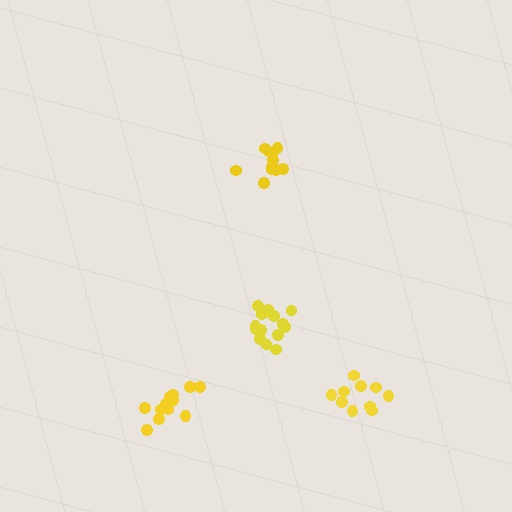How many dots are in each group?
Group 1: 11 dots, Group 2: 14 dots, Group 3: 10 dots, Group 4: 12 dots (47 total).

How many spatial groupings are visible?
There are 4 spatial groupings.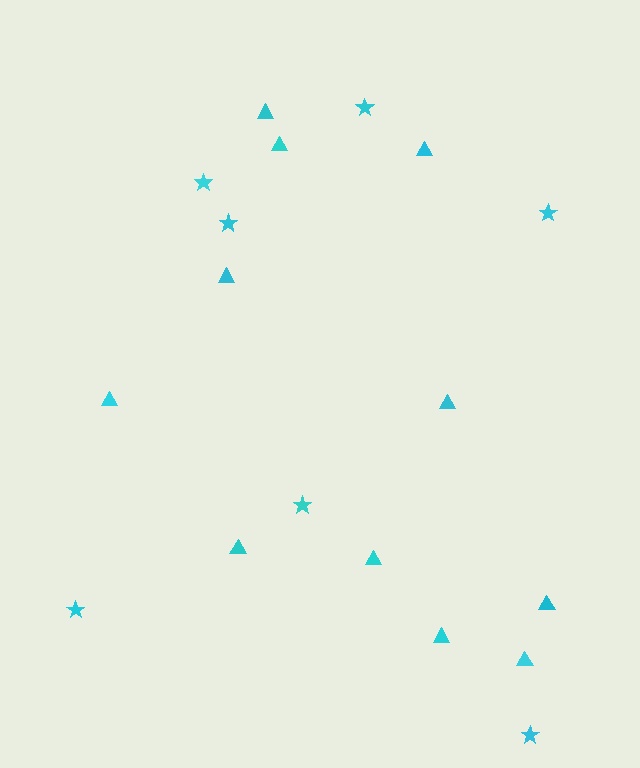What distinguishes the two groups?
There are 2 groups: one group of triangles (11) and one group of stars (7).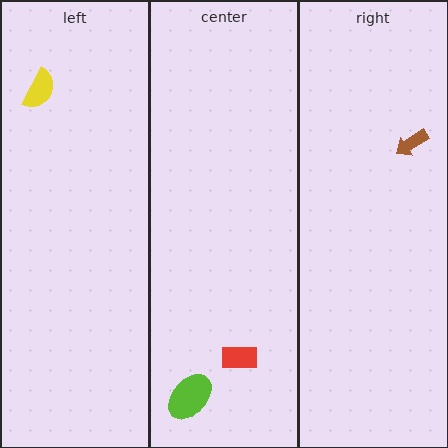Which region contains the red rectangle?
The center region.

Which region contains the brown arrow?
The right region.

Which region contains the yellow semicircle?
The left region.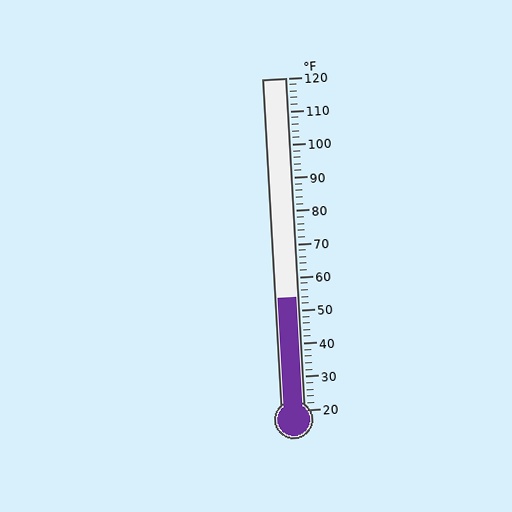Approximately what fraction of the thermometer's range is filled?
The thermometer is filled to approximately 35% of its range.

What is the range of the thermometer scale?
The thermometer scale ranges from 20°F to 120°F.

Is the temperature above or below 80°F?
The temperature is below 80°F.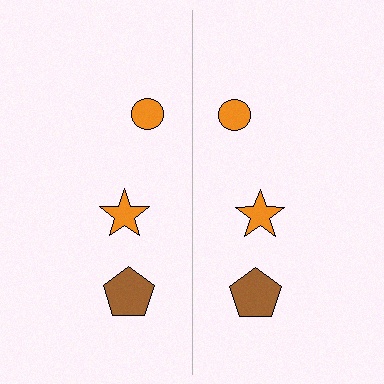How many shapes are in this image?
There are 6 shapes in this image.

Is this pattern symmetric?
Yes, this pattern has bilateral (reflection) symmetry.